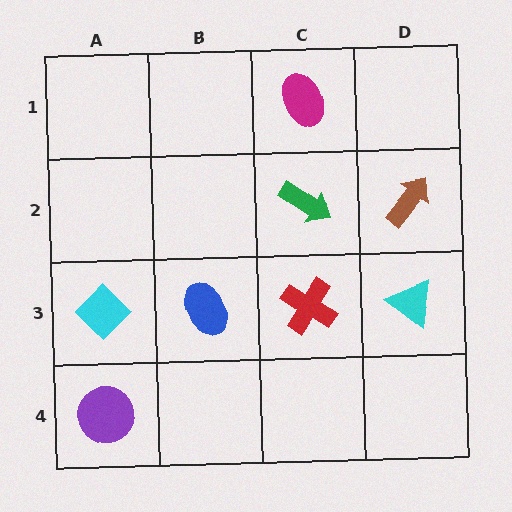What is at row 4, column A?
A purple circle.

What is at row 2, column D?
A brown arrow.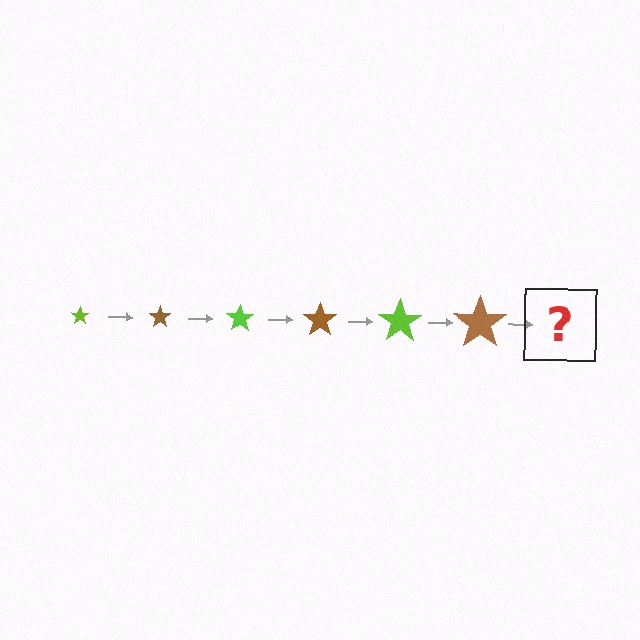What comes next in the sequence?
The next element should be a lime star, larger than the previous one.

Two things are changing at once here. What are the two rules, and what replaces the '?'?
The two rules are that the star grows larger each step and the color cycles through lime and brown. The '?' should be a lime star, larger than the previous one.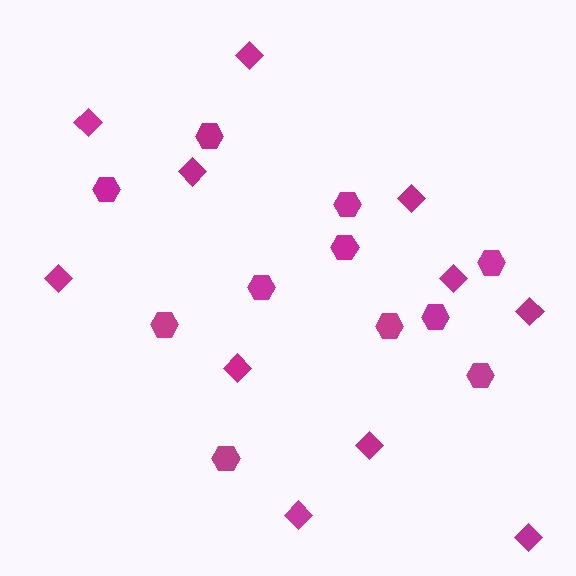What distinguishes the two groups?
There are 2 groups: one group of hexagons (11) and one group of diamonds (11).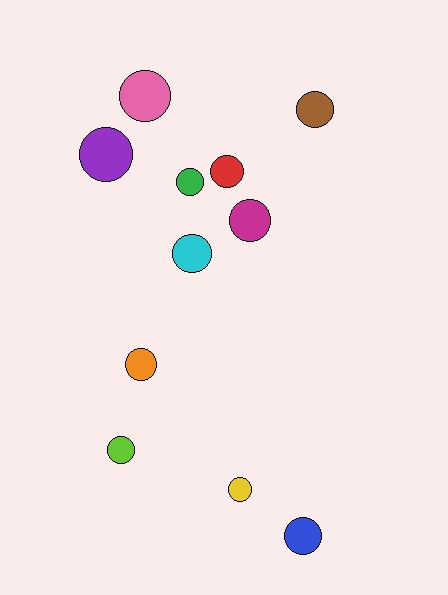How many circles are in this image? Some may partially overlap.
There are 11 circles.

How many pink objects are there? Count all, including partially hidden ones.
There is 1 pink object.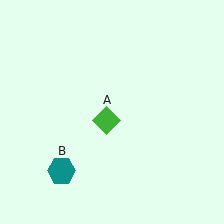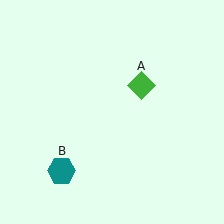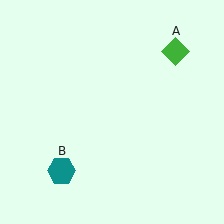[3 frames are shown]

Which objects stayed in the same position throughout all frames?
Teal hexagon (object B) remained stationary.